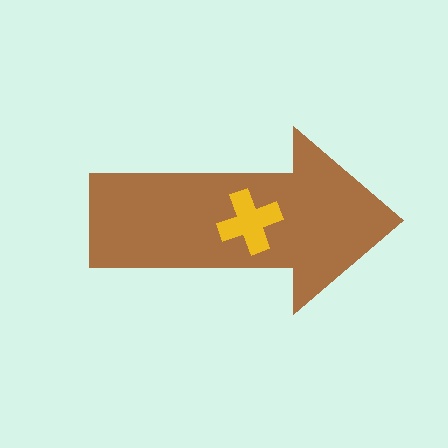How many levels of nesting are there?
2.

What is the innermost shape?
The yellow cross.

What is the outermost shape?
The brown arrow.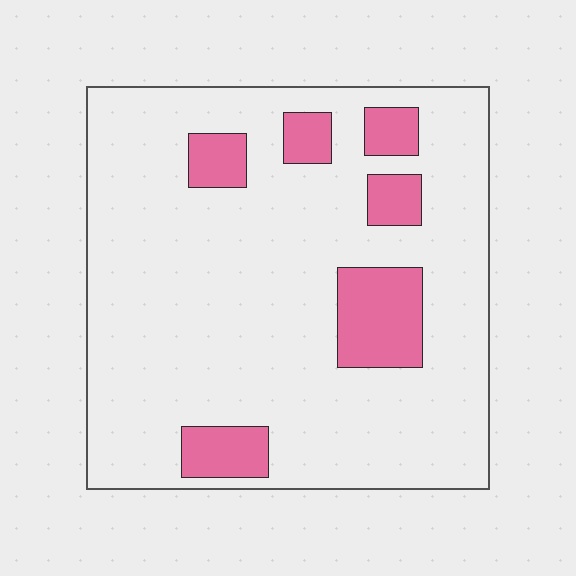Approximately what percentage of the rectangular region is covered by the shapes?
Approximately 15%.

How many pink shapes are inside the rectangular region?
6.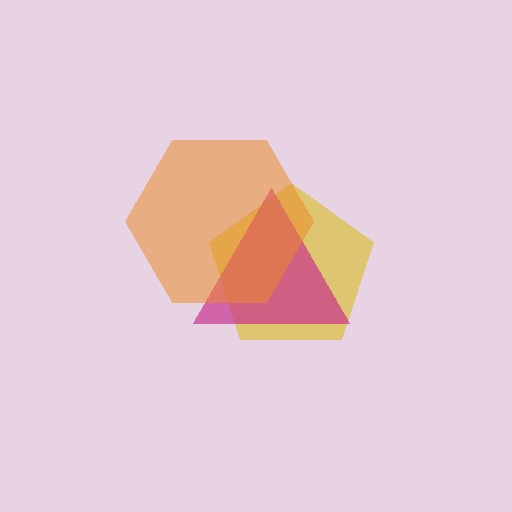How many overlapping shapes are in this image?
There are 3 overlapping shapes in the image.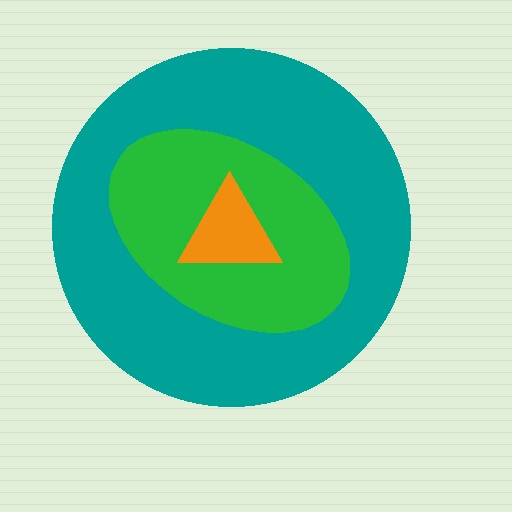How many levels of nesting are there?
3.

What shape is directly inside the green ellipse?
The orange triangle.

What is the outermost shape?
The teal circle.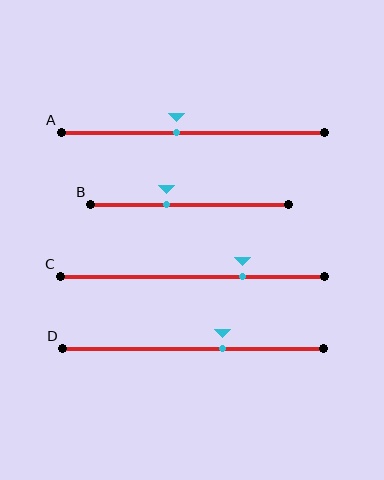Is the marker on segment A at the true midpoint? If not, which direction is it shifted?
No, the marker on segment A is shifted to the left by about 6% of the segment length.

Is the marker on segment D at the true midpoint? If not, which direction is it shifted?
No, the marker on segment D is shifted to the right by about 11% of the segment length.